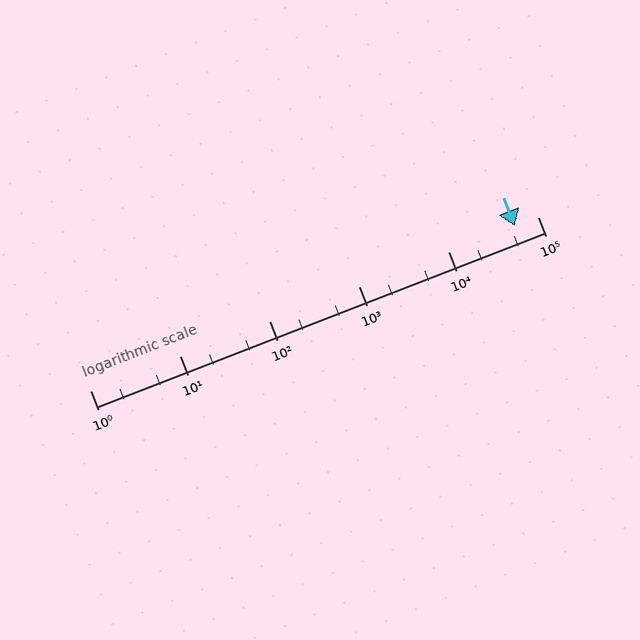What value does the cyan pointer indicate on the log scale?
The pointer indicates approximately 55000.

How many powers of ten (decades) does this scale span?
The scale spans 5 decades, from 1 to 100000.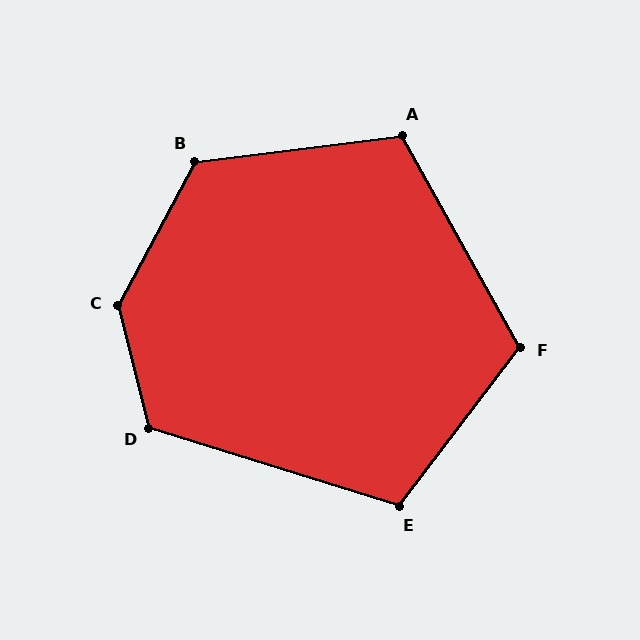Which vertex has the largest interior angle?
C, at approximately 138 degrees.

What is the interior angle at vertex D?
Approximately 121 degrees (obtuse).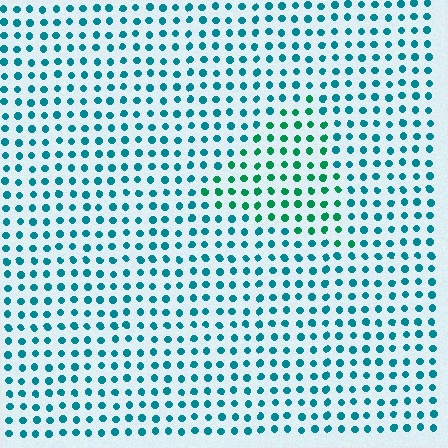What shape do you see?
I see a triangle.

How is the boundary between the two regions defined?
The boundary is defined purely by a slight shift in hue (about 32 degrees). Spacing, size, and orientation are identical on both sides.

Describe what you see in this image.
The image is filled with small teal elements in a uniform arrangement. A triangle-shaped region is visible where the elements are tinted to a slightly different hue, forming a subtle color boundary.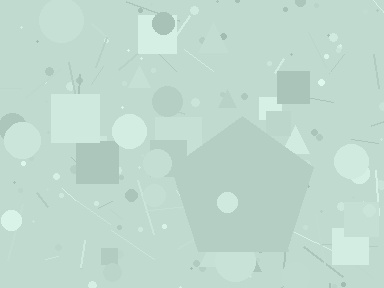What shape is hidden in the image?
A pentagon is hidden in the image.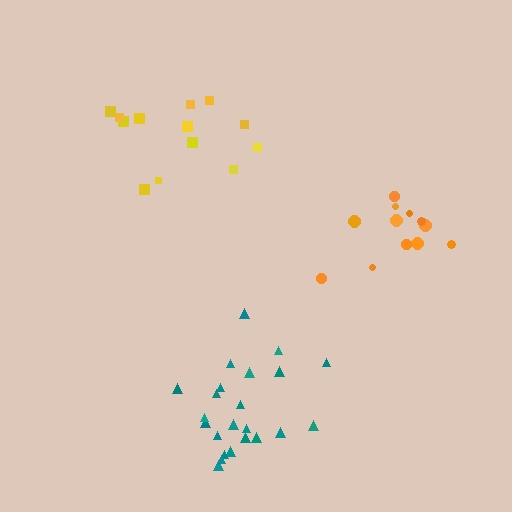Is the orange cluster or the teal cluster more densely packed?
Orange.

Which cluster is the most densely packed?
Orange.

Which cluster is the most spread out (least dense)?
Yellow.